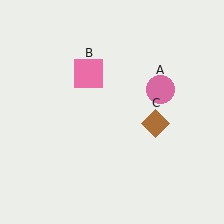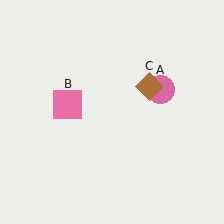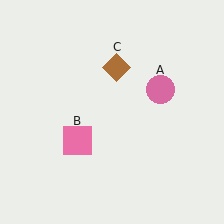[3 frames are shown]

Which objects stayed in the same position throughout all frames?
Pink circle (object A) remained stationary.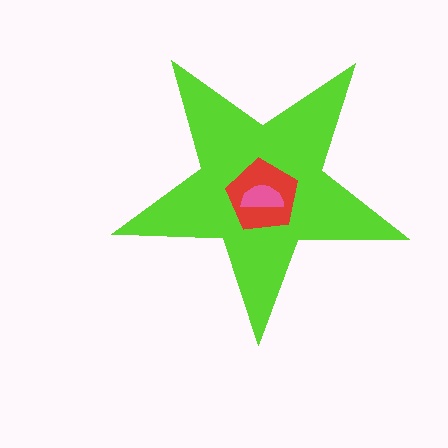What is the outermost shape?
The lime star.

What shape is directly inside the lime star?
The red pentagon.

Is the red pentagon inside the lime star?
Yes.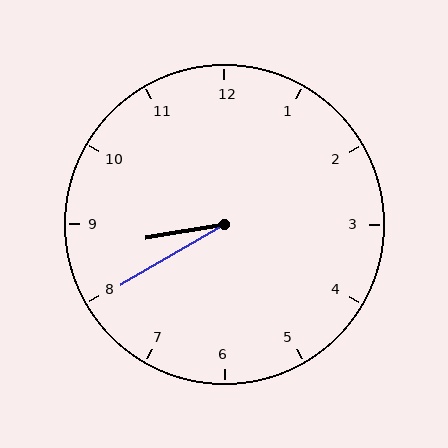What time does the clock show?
8:40.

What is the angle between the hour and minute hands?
Approximately 20 degrees.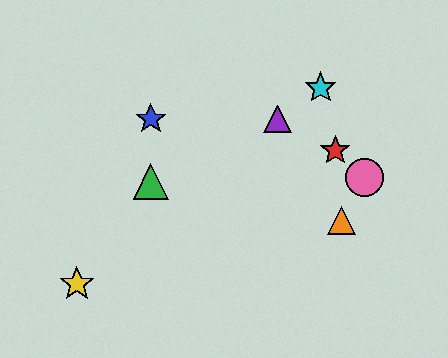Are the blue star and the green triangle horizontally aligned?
No, the blue star is at y≈119 and the green triangle is at y≈181.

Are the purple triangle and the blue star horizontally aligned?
Yes, both are at y≈119.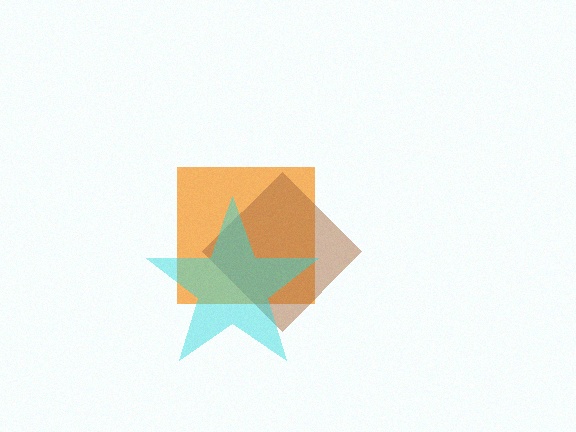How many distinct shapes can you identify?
There are 3 distinct shapes: an orange square, a brown diamond, a cyan star.